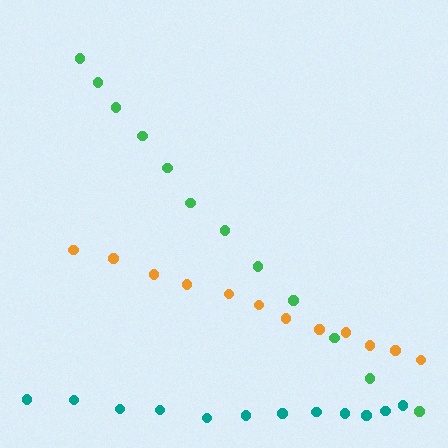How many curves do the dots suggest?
There are 3 distinct paths.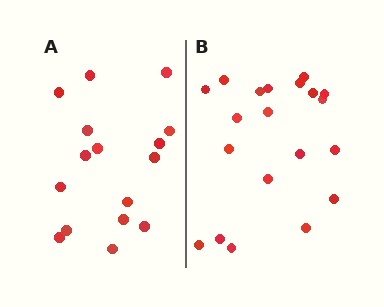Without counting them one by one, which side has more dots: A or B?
Region B (the right region) has more dots.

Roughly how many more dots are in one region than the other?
Region B has about 4 more dots than region A.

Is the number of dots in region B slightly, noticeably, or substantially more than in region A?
Region B has noticeably more, but not dramatically so. The ratio is roughly 1.2 to 1.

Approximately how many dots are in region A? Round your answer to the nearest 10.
About 20 dots. (The exact count is 16, which rounds to 20.)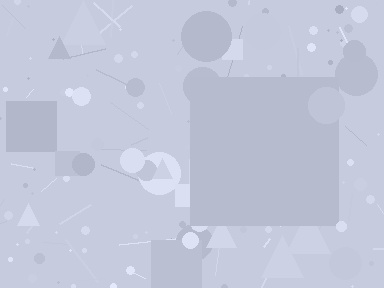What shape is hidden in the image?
A square is hidden in the image.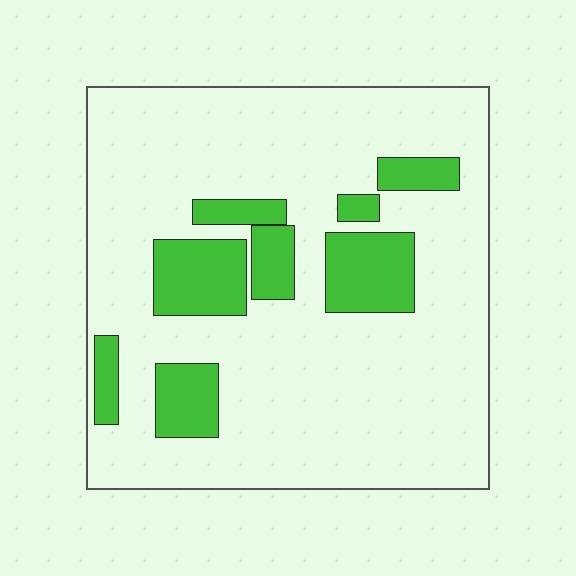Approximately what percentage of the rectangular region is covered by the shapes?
Approximately 20%.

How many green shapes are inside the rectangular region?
8.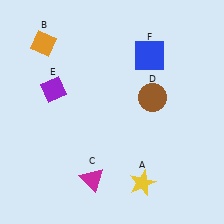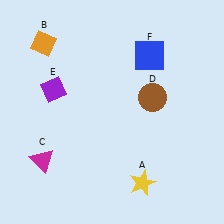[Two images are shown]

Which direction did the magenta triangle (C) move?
The magenta triangle (C) moved left.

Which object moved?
The magenta triangle (C) moved left.